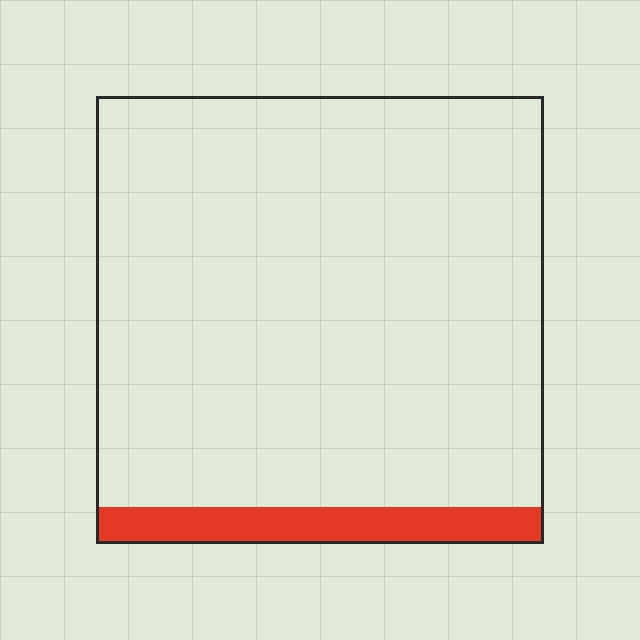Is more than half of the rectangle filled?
No.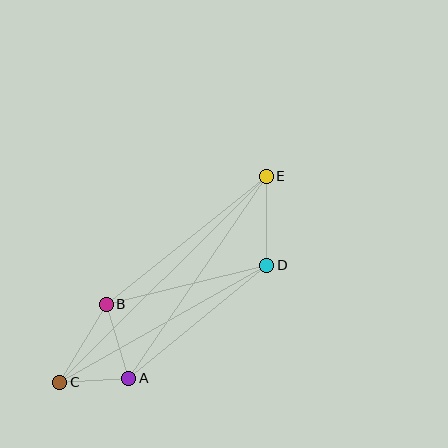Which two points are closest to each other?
Points A and C are closest to each other.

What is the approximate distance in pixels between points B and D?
The distance between B and D is approximately 165 pixels.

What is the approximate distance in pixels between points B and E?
The distance between B and E is approximately 205 pixels.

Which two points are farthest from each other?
Points C and E are farthest from each other.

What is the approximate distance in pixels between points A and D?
The distance between A and D is approximately 178 pixels.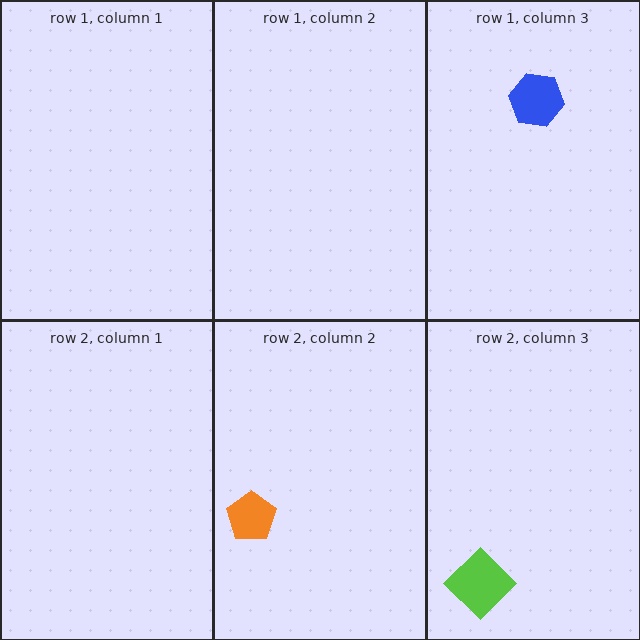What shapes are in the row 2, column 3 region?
The lime diamond.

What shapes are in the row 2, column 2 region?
The orange pentagon.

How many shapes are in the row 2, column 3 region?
1.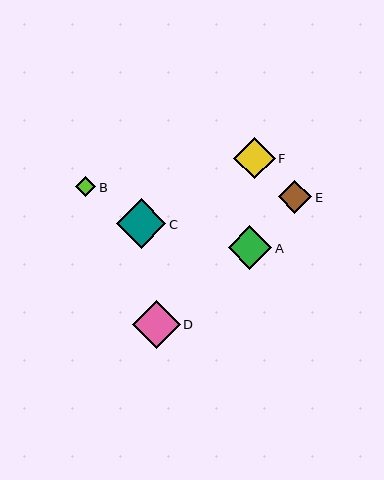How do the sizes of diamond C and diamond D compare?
Diamond C and diamond D are approximately the same size.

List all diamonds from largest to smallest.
From largest to smallest: C, D, A, F, E, B.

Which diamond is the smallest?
Diamond B is the smallest with a size of approximately 20 pixels.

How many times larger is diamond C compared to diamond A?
Diamond C is approximately 1.1 times the size of diamond A.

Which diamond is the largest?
Diamond C is the largest with a size of approximately 50 pixels.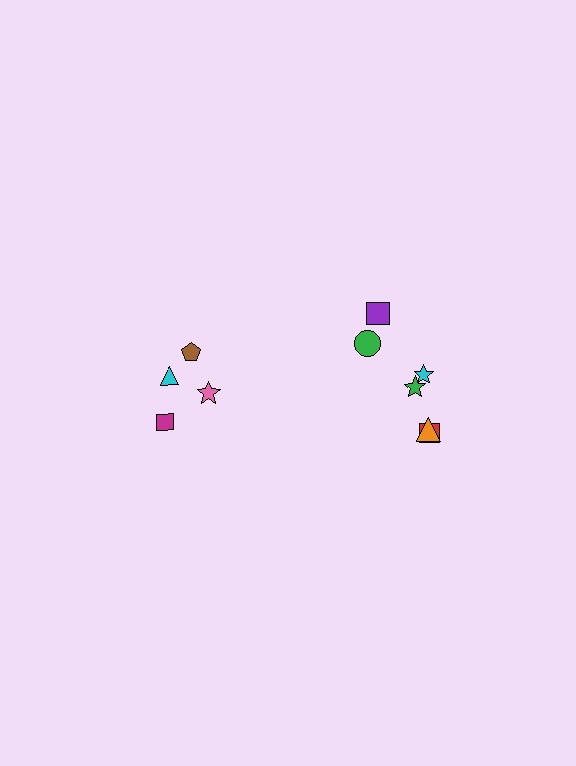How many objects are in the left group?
There are 4 objects.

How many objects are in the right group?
There are 6 objects.